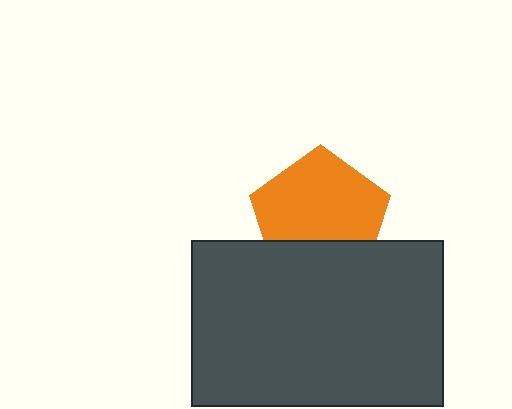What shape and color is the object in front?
The object in front is a dark gray rectangle.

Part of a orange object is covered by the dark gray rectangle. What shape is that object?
It is a pentagon.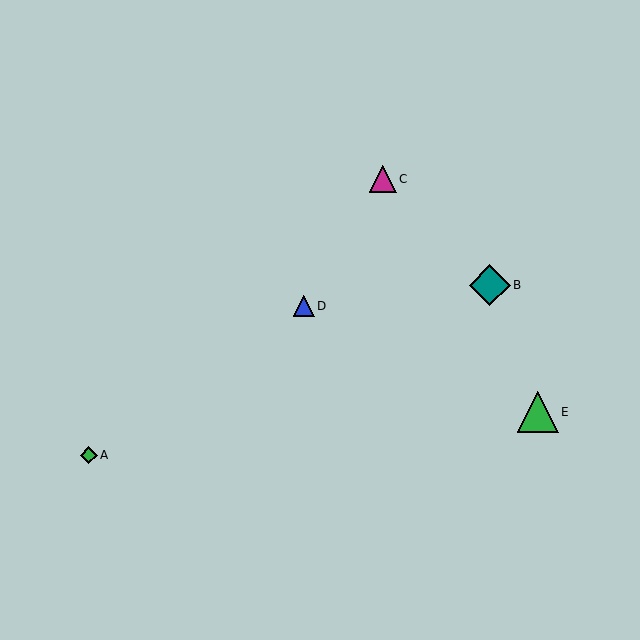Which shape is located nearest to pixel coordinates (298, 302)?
The blue triangle (labeled D) at (304, 306) is nearest to that location.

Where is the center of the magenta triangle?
The center of the magenta triangle is at (383, 179).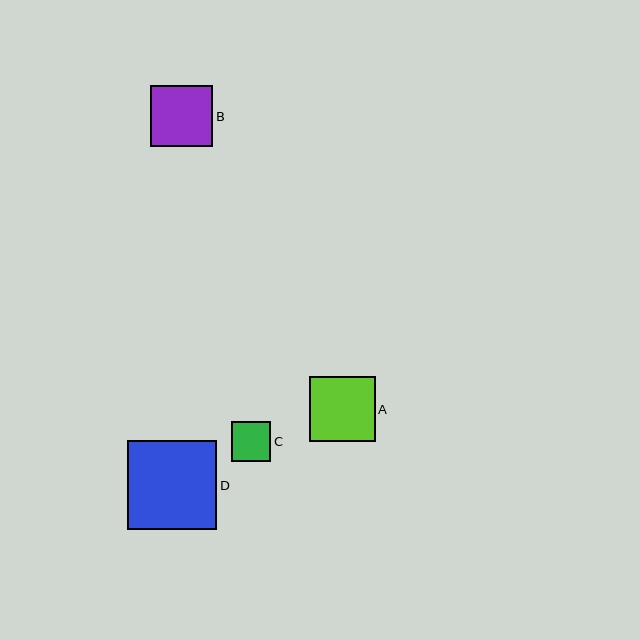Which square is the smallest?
Square C is the smallest with a size of approximately 40 pixels.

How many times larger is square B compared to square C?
Square B is approximately 1.5 times the size of square C.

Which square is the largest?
Square D is the largest with a size of approximately 89 pixels.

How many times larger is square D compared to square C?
Square D is approximately 2.2 times the size of square C.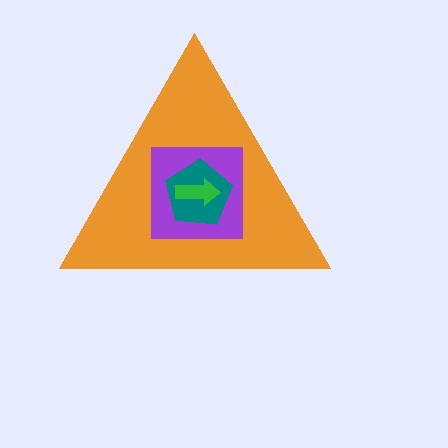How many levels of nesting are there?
4.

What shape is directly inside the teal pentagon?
The green arrow.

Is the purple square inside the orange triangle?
Yes.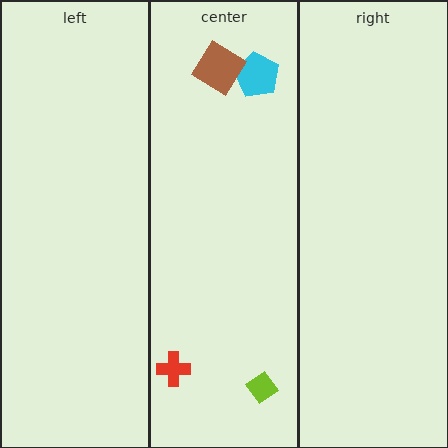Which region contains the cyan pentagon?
The center region.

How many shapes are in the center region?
4.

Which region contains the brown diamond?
The center region.